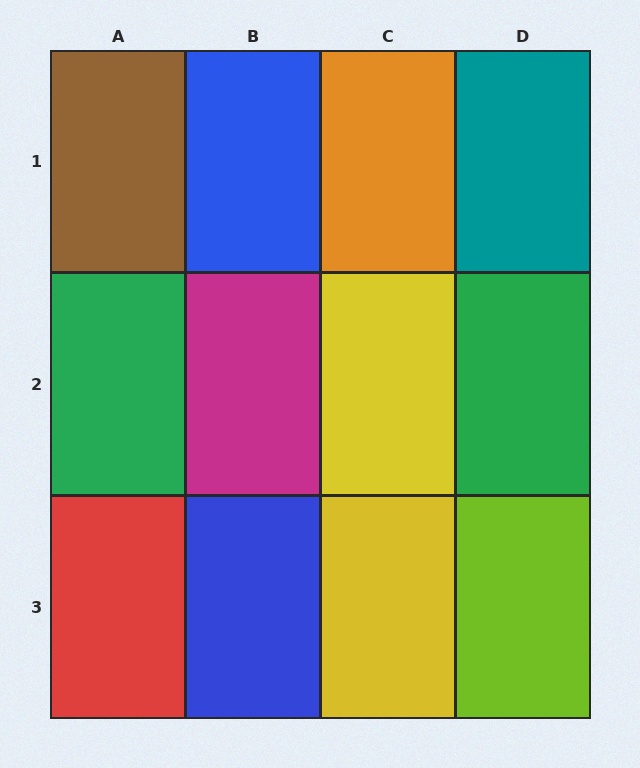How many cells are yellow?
2 cells are yellow.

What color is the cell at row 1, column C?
Orange.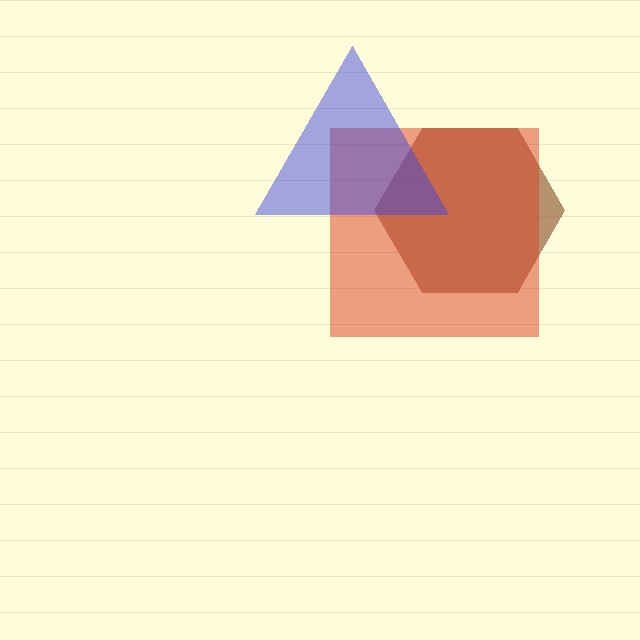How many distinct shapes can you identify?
There are 3 distinct shapes: a brown hexagon, a red square, a blue triangle.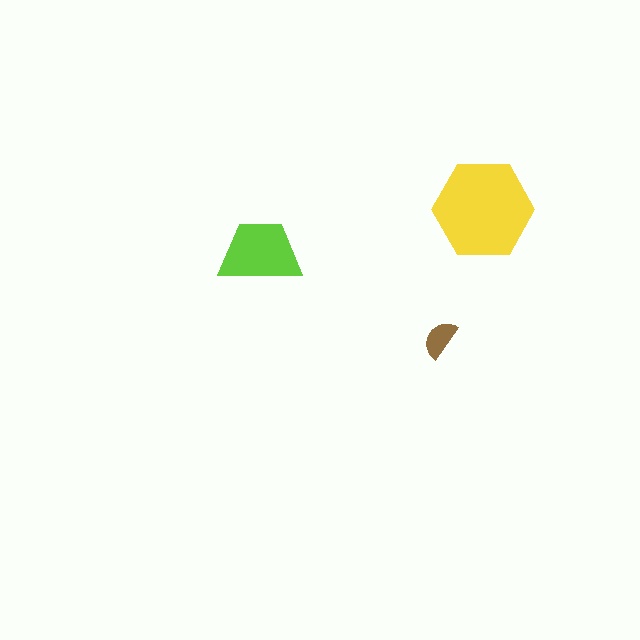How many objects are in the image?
There are 3 objects in the image.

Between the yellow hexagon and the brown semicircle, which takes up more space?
The yellow hexagon.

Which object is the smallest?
The brown semicircle.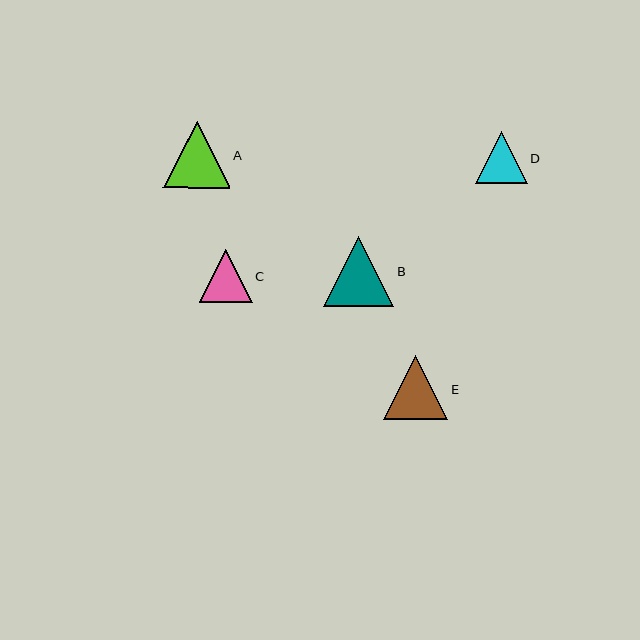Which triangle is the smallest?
Triangle D is the smallest with a size of approximately 52 pixels.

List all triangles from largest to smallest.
From largest to smallest: B, A, E, C, D.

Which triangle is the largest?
Triangle B is the largest with a size of approximately 71 pixels.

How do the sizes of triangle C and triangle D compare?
Triangle C and triangle D are approximately the same size.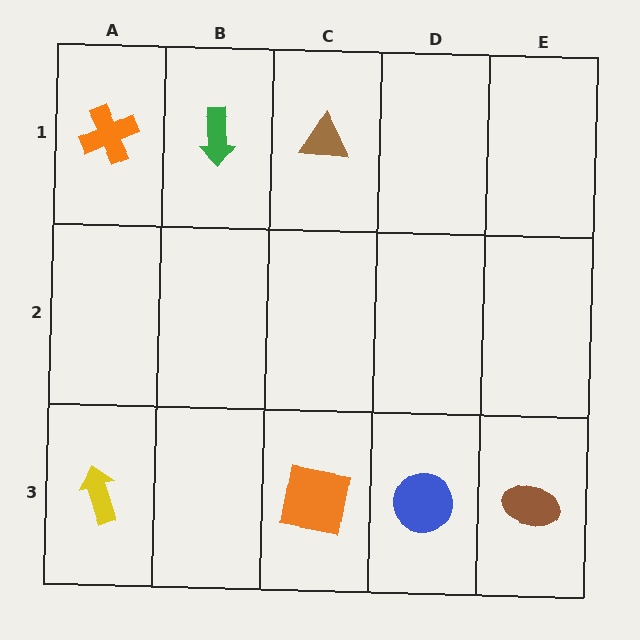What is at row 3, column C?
An orange square.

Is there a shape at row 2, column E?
No, that cell is empty.